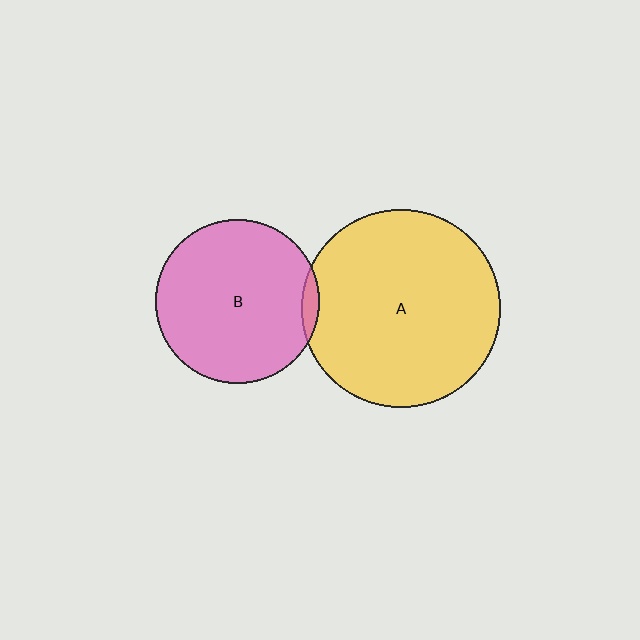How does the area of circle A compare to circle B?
Approximately 1.4 times.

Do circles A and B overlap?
Yes.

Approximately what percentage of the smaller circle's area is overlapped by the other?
Approximately 5%.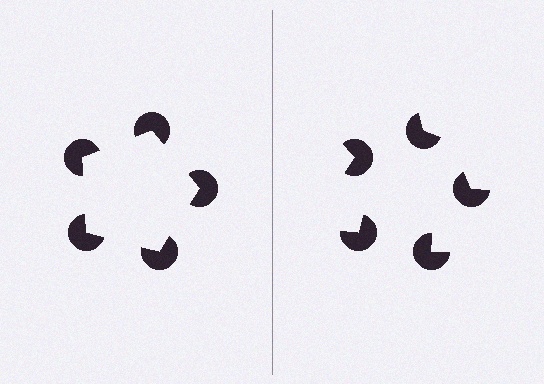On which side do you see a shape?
An illusory pentagon appears on the left side. On the right side the wedge cuts are rotated, so no coherent shape forms.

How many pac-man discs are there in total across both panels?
10 — 5 on each side.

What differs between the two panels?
The pac-man discs are positioned identically on both sides; only the wedge orientations differ. On the left they align to a pentagon; on the right they are misaligned.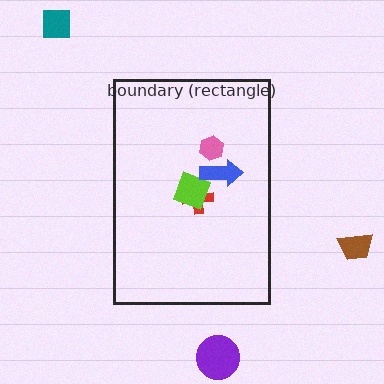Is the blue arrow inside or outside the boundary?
Inside.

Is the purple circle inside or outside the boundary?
Outside.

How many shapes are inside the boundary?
4 inside, 3 outside.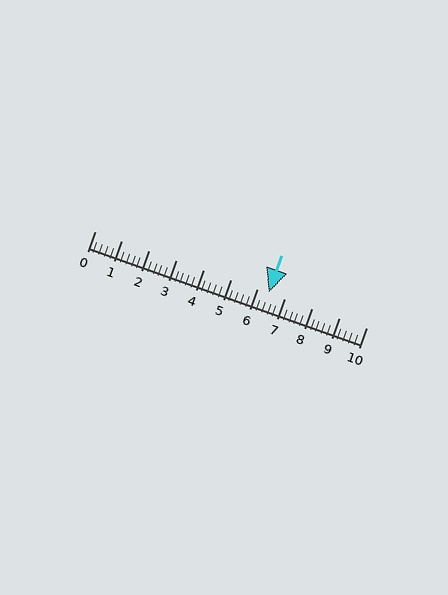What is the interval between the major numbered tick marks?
The major tick marks are spaced 1 units apart.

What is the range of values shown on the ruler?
The ruler shows values from 0 to 10.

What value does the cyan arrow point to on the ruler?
The cyan arrow points to approximately 6.4.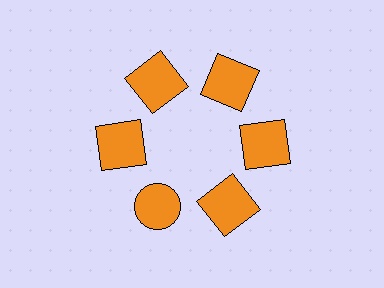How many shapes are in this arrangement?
There are 6 shapes arranged in a ring pattern.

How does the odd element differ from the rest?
It has a different shape: circle instead of square.